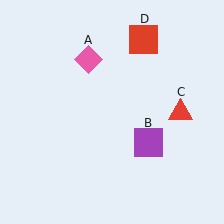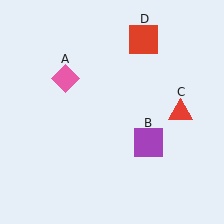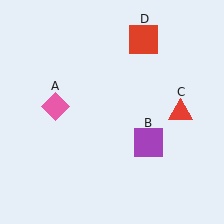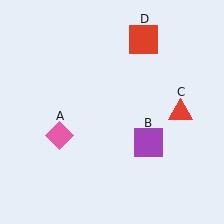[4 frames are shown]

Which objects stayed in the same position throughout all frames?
Purple square (object B) and red triangle (object C) and red square (object D) remained stationary.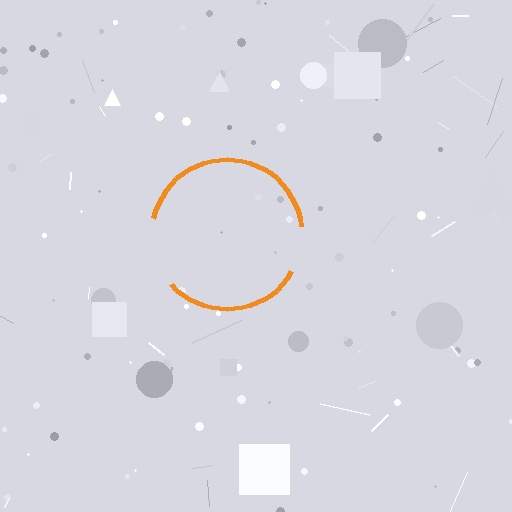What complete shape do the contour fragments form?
The contour fragments form a circle.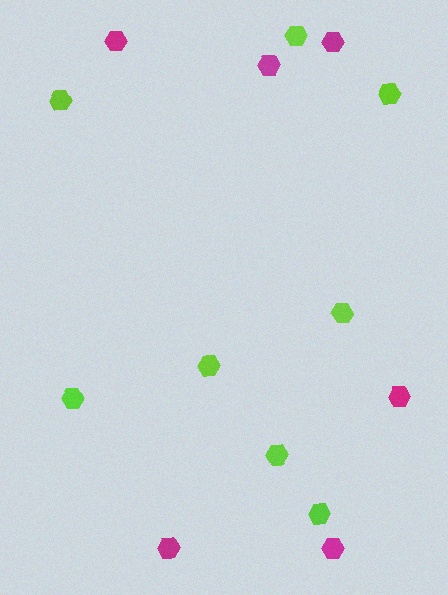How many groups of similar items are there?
There are 2 groups: one group of lime hexagons (8) and one group of magenta hexagons (6).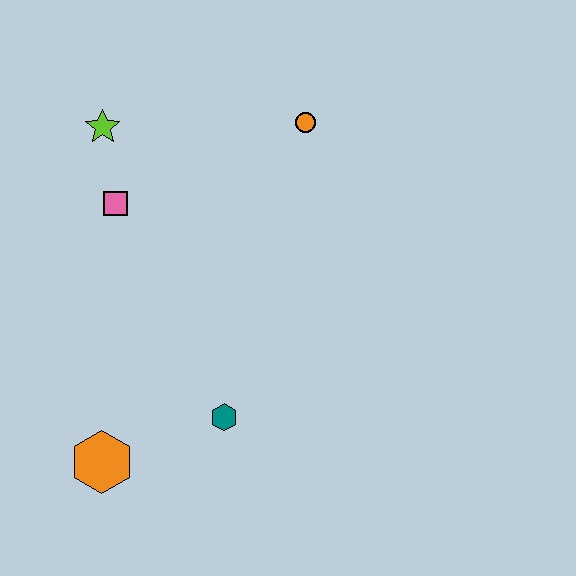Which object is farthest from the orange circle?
The orange hexagon is farthest from the orange circle.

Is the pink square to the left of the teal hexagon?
Yes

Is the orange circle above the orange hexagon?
Yes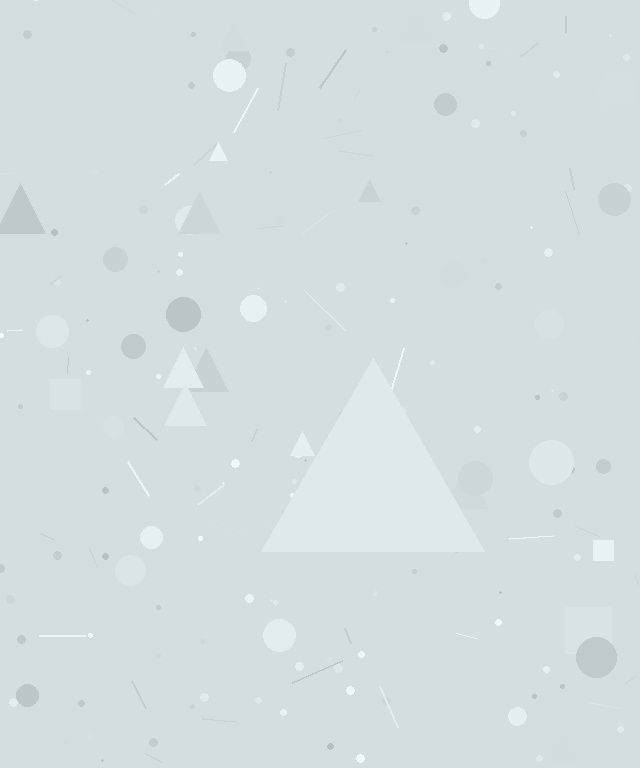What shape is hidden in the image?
A triangle is hidden in the image.